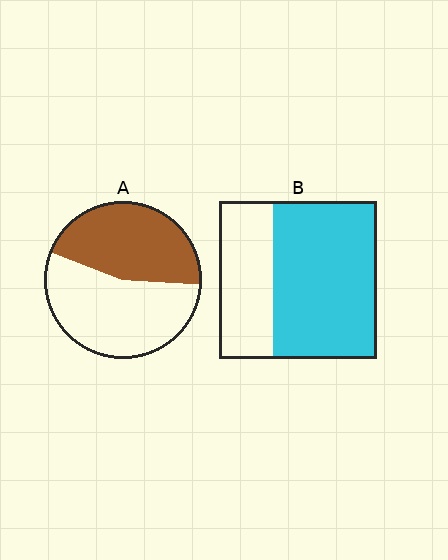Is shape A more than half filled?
No.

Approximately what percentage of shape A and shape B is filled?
A is approximately 45% and B is approximately 65%.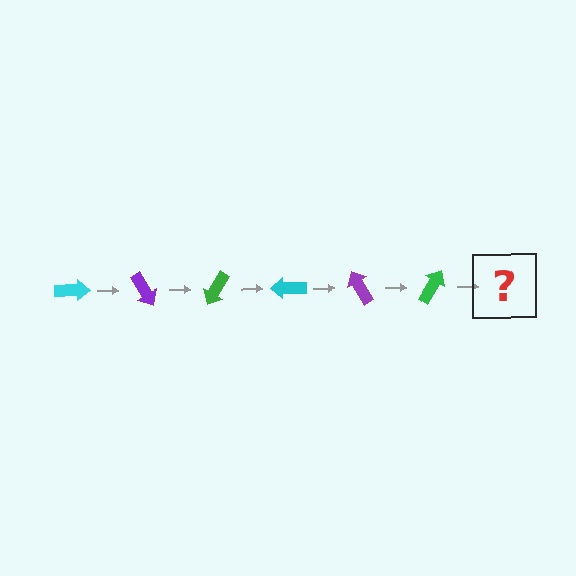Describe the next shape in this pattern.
It should be a cyan arrow, rotated 360 degrees from the start.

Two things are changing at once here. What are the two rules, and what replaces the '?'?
The two rules are that it rotates 60 degrees each step and the color cycles through cyan, purple, and green. The '?' should be a cyan arrow, rotated 360 degrees from the start.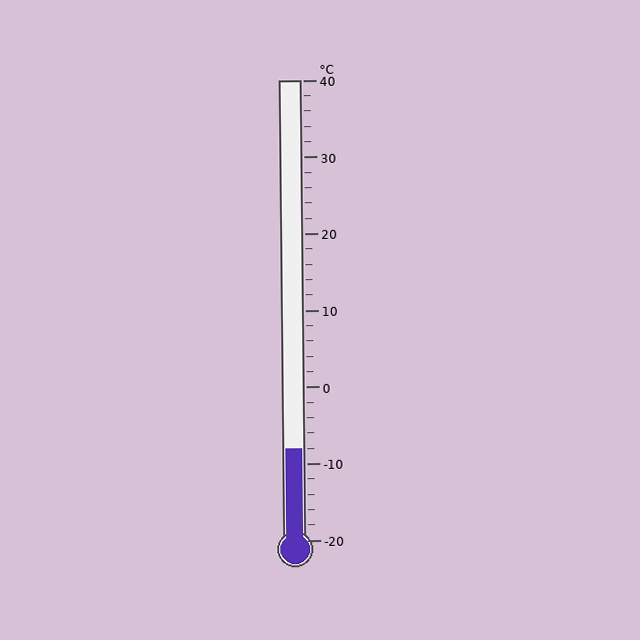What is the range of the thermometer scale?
The thermometer scale ranges from -20°C to 40°C.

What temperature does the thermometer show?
The thermometer shows approximately -8°C.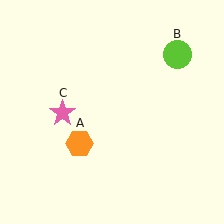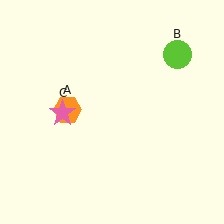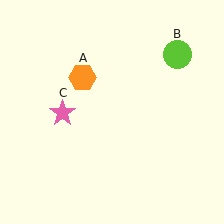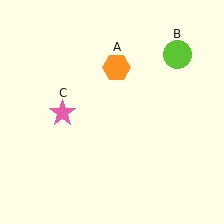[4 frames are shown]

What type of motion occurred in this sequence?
The orange hexagon (object A) rotated clockwise around the center of the scene.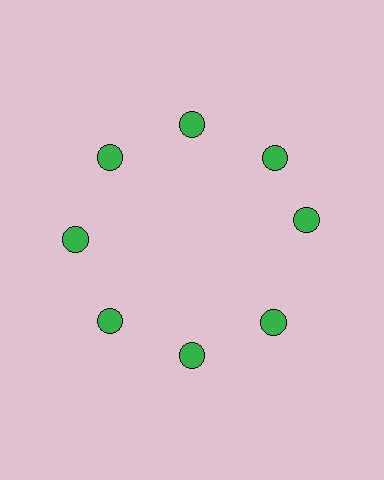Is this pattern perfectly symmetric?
No. The 8 green circles are arranged in a ring, but one element near the 3 o'clock position is rotated out of alignment along the ring, breaking the 8-fold rotational symmetry.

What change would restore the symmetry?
The symmetry would be restored by rotating it back into even spacing with its neighbors so that all 8 circles sit at equal angles and equal distance from the center.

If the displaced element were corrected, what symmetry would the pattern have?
It would have 8-fold rotational symmetry — the pattern would map onto itself every 45 degrees.